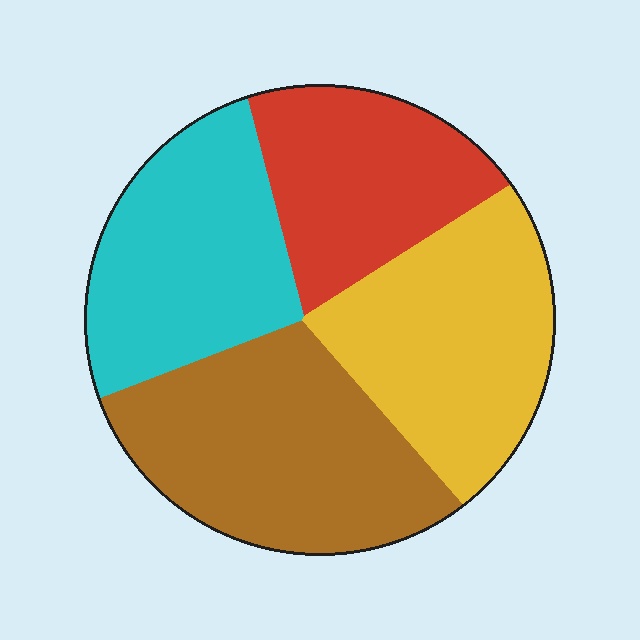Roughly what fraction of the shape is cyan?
Cyan covers 24% of the shape.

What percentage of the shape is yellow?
Yellow covers 26% of the shape.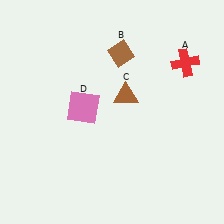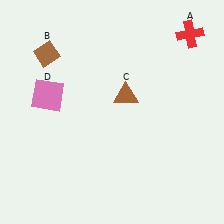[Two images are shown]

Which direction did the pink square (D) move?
The pink square (D) moved left.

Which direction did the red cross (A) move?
The red cross (A) moved up.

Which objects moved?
The objects that moved are: the red cross (A), the brown diamond (B), the pink square (D).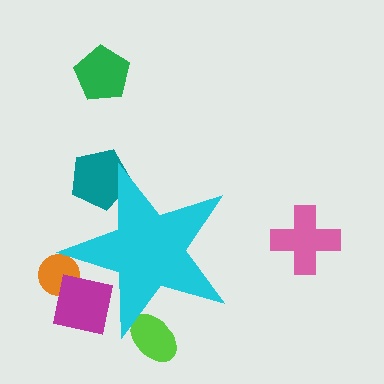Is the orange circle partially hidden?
Yes, the orange circle is partially hidden behind the cyan star.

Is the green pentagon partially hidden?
No, the green pentagon is fully visible.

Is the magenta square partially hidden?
Yes, the magenta square is partially hidden behind the cyan star.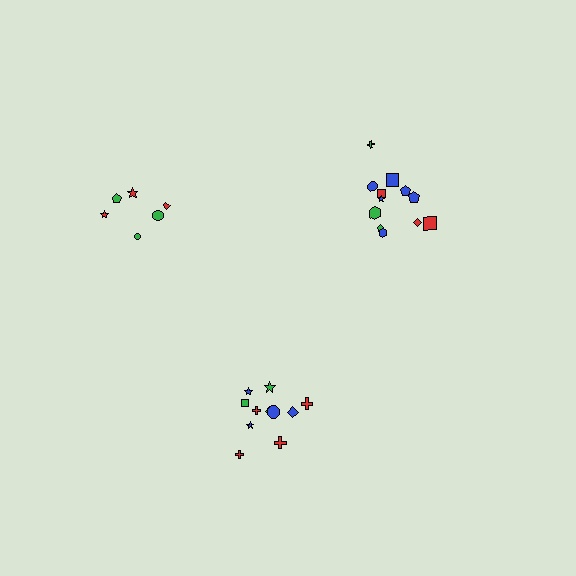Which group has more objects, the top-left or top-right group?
The top-right group.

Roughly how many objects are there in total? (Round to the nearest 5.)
Roughly 30 objects in total.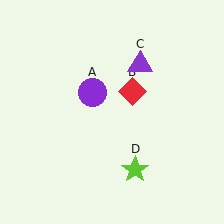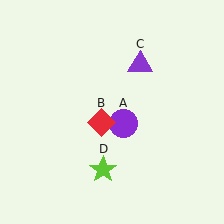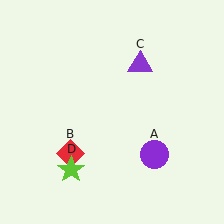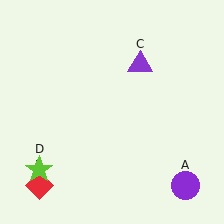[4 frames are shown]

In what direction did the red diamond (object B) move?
The red diamond (object B) moved down and to the left.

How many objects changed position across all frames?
3 objects changed position: purple circle (object A), red diamond (object B), lime star (object D).